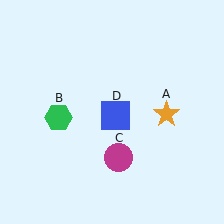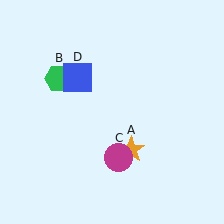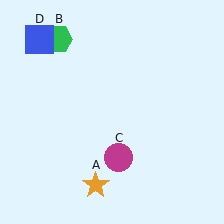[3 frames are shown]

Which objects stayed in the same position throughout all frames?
Magenta circle (object C) remained stationary.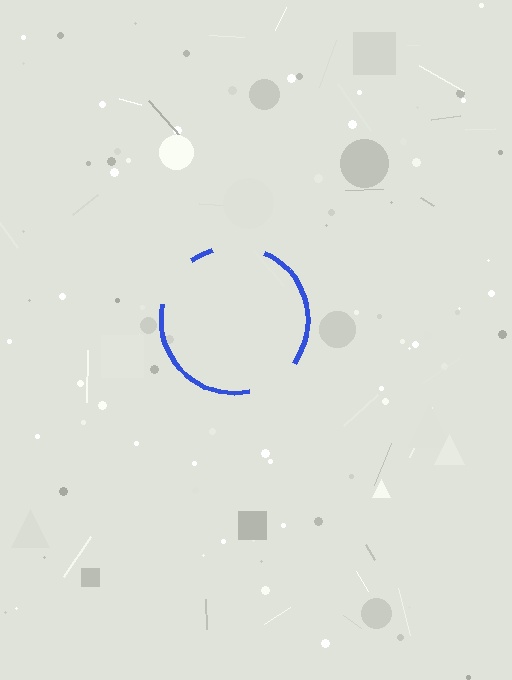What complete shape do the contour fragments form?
The contour fragments form a circle.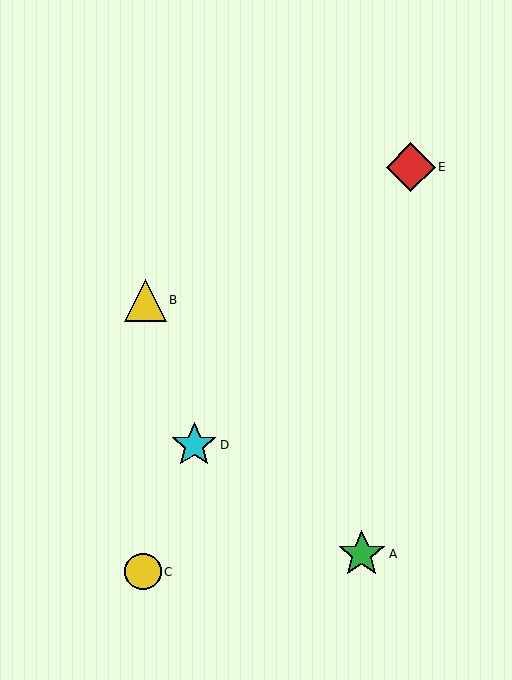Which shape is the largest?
The red diamond (labeled E) is the largest.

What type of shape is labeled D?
Shape D is a cyan star.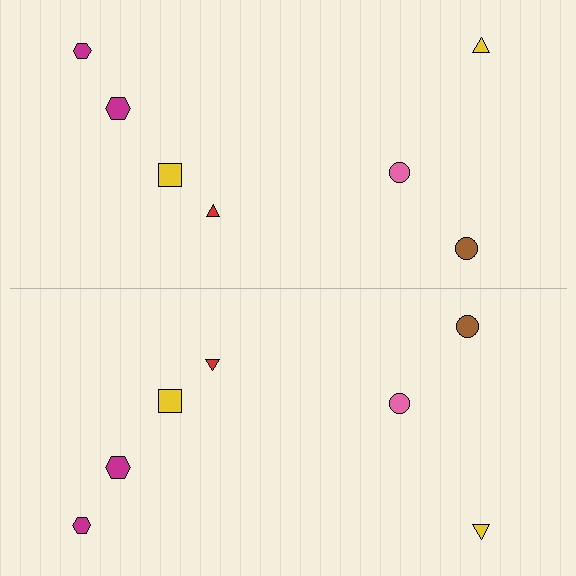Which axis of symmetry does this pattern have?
The pattern has a horizontal axis of symmetry running through the center of the image.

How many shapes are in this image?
There are 14 shapes in this image.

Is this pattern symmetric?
Yes, this pattern has bilateral (reflection) symmetry.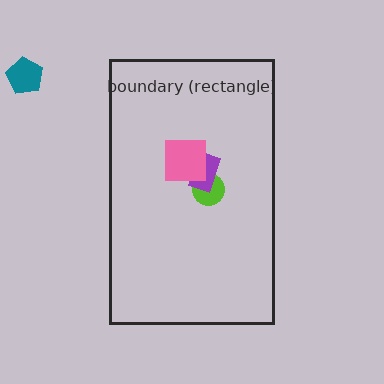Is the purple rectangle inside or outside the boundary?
Inside.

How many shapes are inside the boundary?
3 inside, 1 outside.